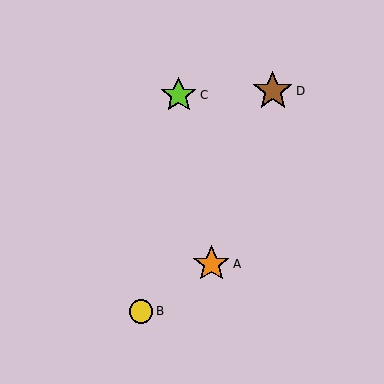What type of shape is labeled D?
Shape D is a brown star.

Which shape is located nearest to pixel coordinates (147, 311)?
The yellow circle (labeled B) at (141, 311) is nearest to that location.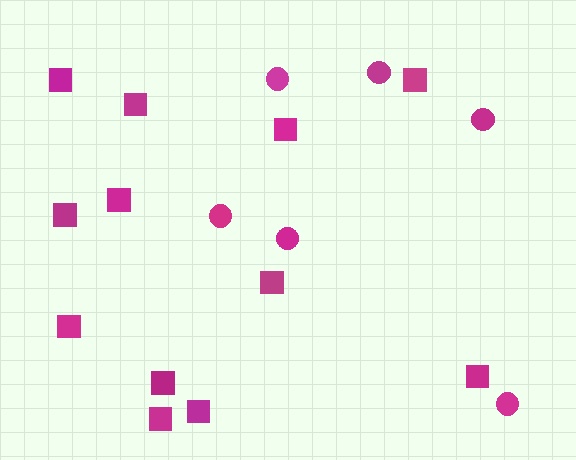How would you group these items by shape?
There are 2 groups: one group of circles (6) and one group of squares (12).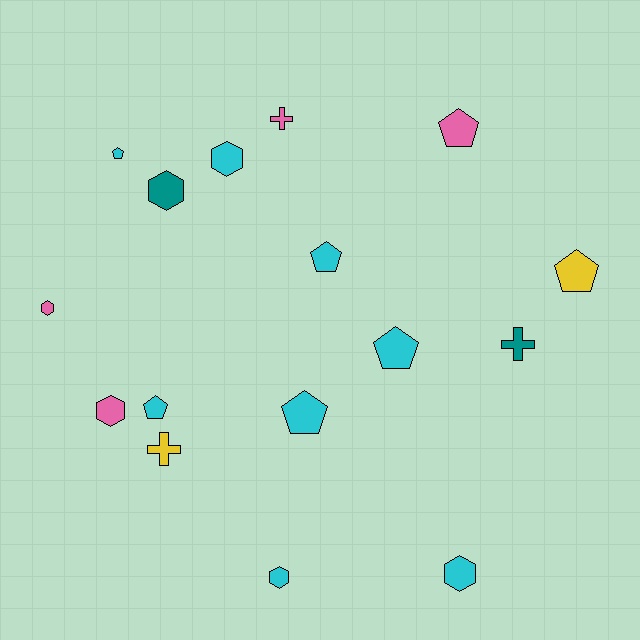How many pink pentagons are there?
There is 1 pink pentagon.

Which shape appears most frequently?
Pentagon, with 7 objects.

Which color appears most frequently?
Cyan, with 8 objects.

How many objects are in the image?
There are 16 objects.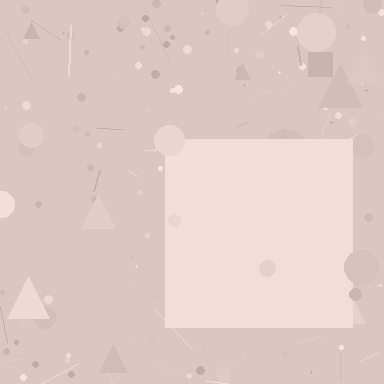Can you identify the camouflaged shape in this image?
The camouflaged shape is a square.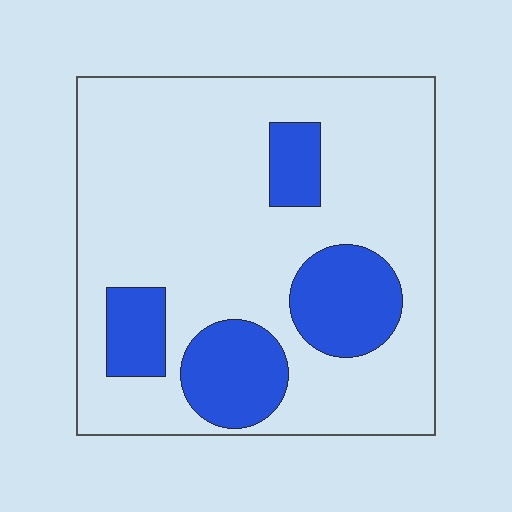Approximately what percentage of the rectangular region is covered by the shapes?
Approximately 25%.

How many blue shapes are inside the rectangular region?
4.